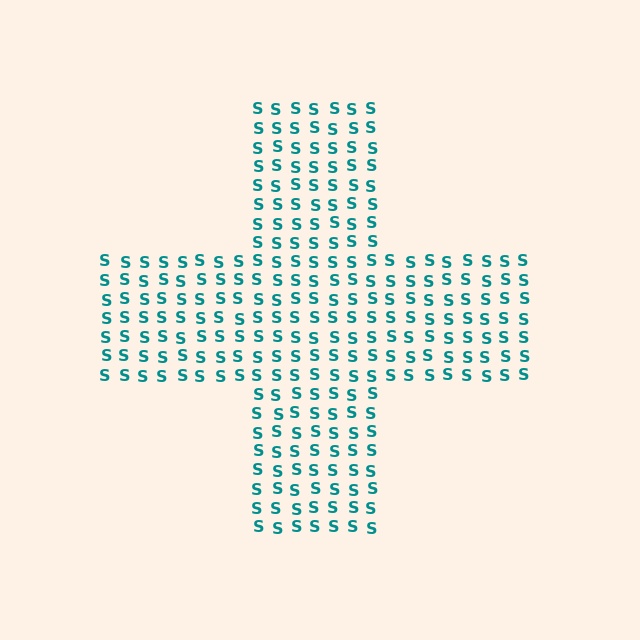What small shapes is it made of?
It is made of small letter S's.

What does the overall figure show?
The overall figure shows a cross.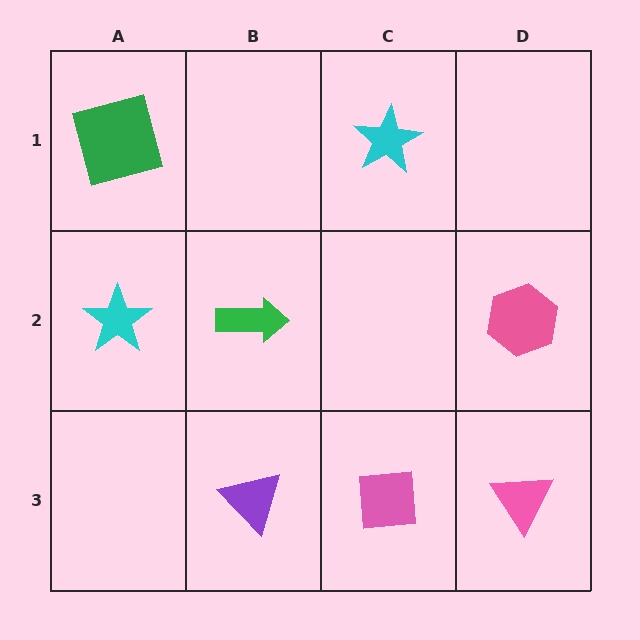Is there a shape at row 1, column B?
No, that cell is empty.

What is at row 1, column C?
A cyan star.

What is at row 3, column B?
A purple triangle.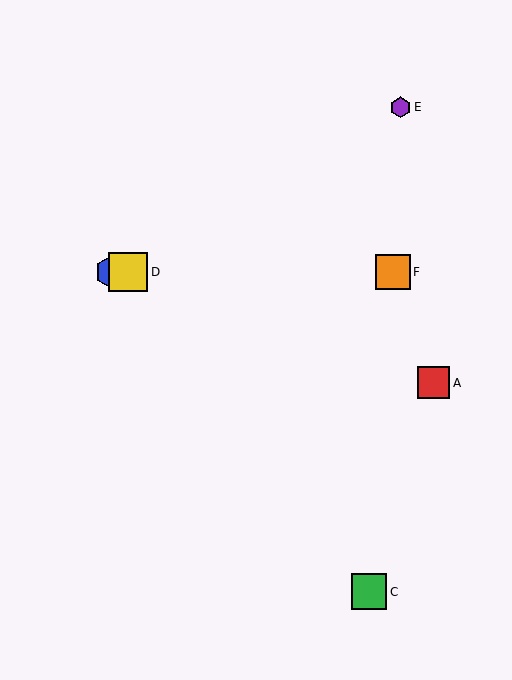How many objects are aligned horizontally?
3 objects (B, D, F) are aligned horizontally.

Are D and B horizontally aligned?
Yes, both are at y≈272.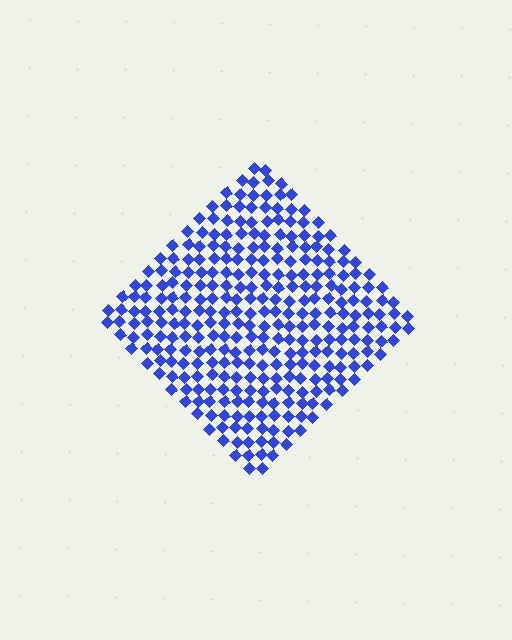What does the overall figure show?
The overall figure shows a diamond.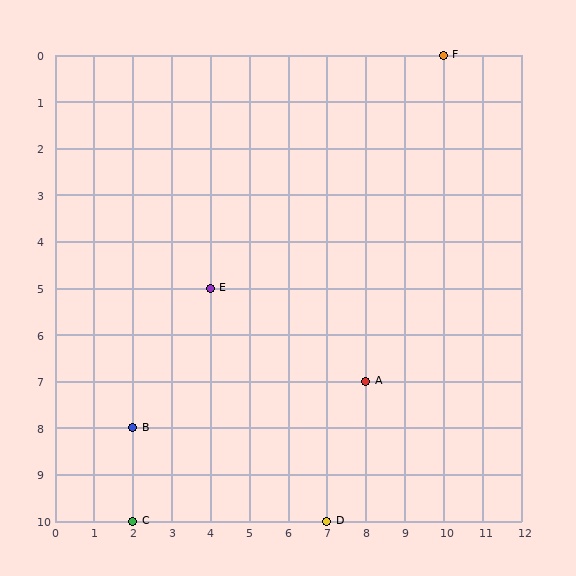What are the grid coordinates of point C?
Point C is at grid coordinates (2, 10).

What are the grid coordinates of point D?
Point D is at grid coordinates (7, 10).